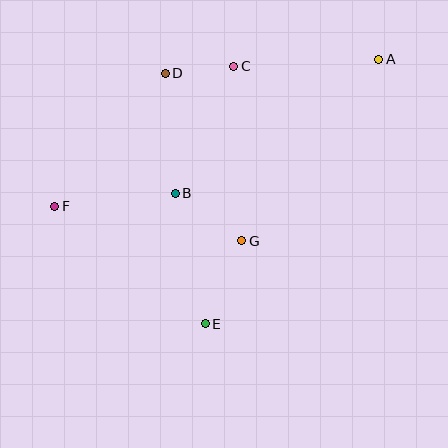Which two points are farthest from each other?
Points A and F are farthest from each other.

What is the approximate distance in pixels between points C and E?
The distance between C and E is approximately 259 pixels.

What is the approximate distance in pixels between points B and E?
The distance between B and E is approximately 134 pixels.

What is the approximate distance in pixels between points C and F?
The distance between C and F is approximately 227 pixels.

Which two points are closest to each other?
Points C and D are closest to each other.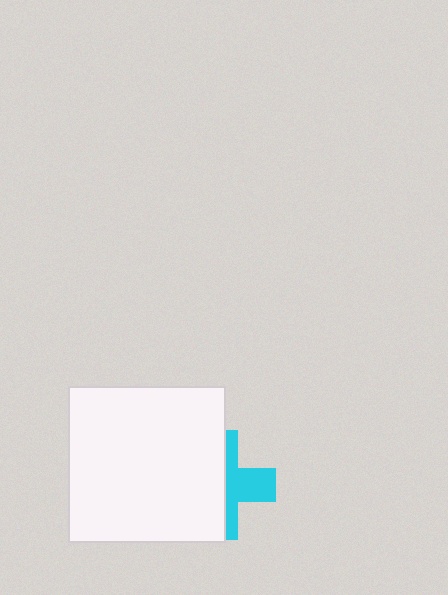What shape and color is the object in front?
The object in front is a white square.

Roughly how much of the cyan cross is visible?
A small part of it is visible (roughly 41%).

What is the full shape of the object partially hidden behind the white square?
The partially hidden object is a cyan cross.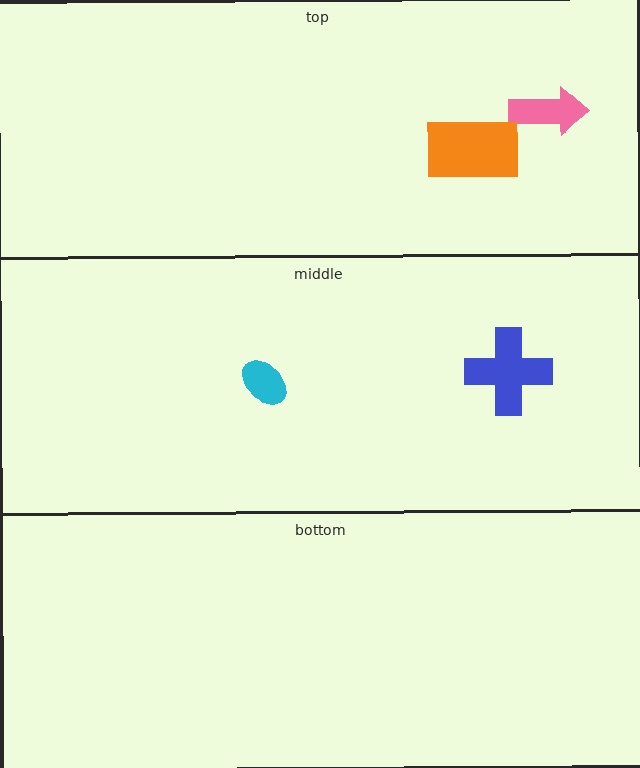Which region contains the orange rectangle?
The top region.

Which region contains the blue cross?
The middle region.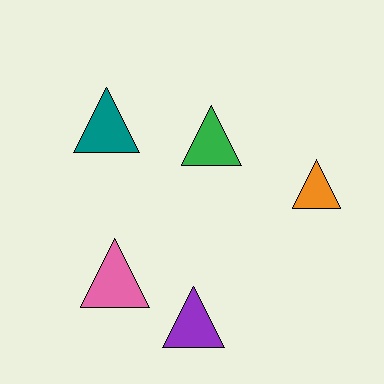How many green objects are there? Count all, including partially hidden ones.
There is 1 green object.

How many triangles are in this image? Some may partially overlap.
There are 5 triangles.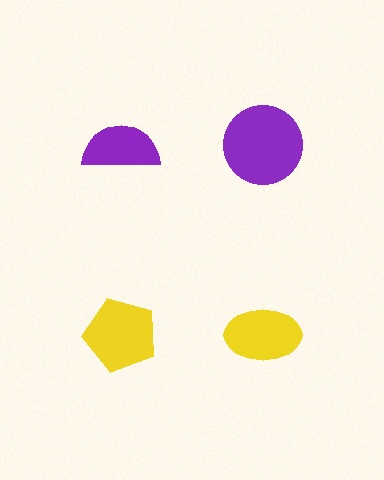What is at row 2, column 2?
A yellow ellipse.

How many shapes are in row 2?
2 shapes.